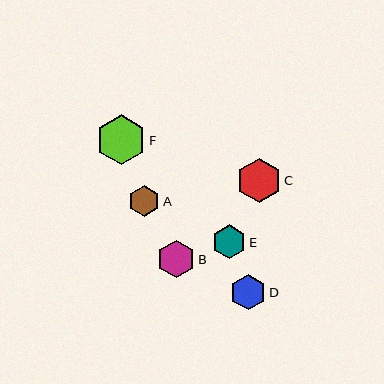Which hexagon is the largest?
Hexagon F is the largest with a size of approximately 50 pixels.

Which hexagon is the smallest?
Hexagon A is the smallest with a size of approximately 31 pixels.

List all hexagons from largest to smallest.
From largest to smallest: F, C, B, D, E, A.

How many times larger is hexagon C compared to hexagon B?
Hexagon C is approximately 1.2 times the size of hexagon B.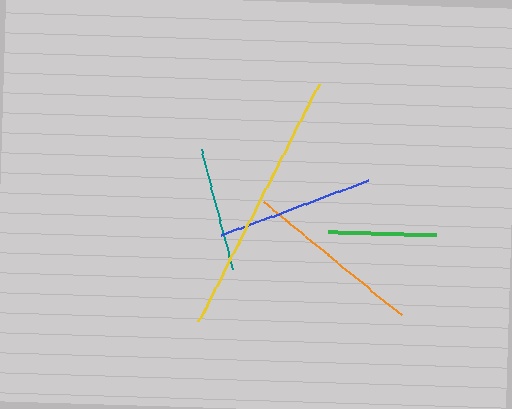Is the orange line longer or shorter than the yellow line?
The yellow line is longer than the orange line.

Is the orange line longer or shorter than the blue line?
The orange line is longer than the blue line.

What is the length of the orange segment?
The orange segment is approximately 178 pixels long.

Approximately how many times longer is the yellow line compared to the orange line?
The yellow line is approximately 1.5 times the length of the orange line.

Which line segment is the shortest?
The green line is the shortest at approximately 108 pixels.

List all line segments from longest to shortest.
From longest to shortest: yellow, orange, blue, teal, green.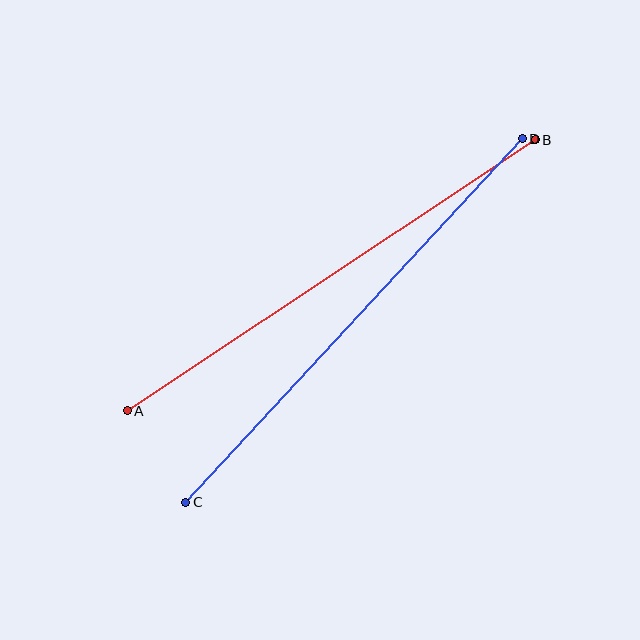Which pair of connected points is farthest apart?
Points C and D are farthest apart.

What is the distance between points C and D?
The distance is approximately 496 pixels.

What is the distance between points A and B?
The distance is approximately 490 pixels.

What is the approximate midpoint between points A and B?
The midpoint is at approximately (331, 275) pixels.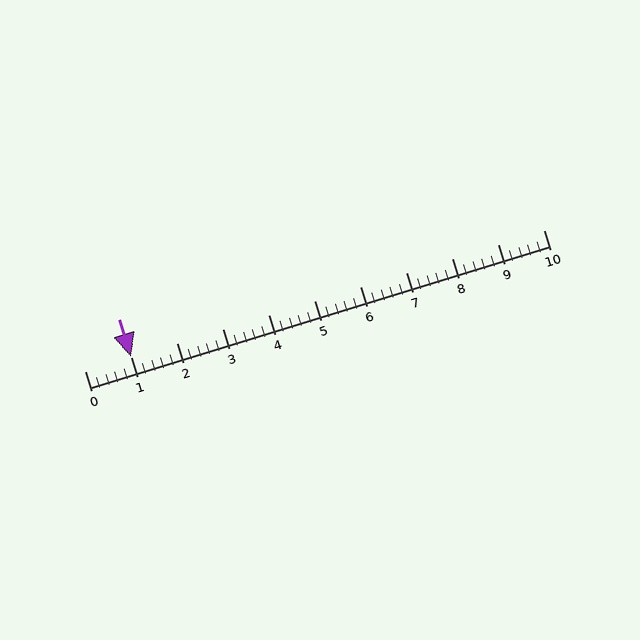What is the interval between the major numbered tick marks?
The major tick marks are spaced 1 units apart.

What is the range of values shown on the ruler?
The ruler shows values from 0 to 10.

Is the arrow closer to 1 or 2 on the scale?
The arrow is closer to 1.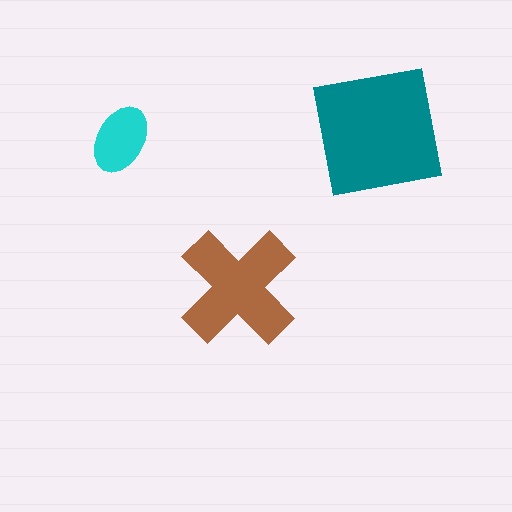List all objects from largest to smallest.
The teal square, the brown cross, the cyan ellipse.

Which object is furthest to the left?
The cyan ellipse is leftmost.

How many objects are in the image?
There are 3 objects in the image.